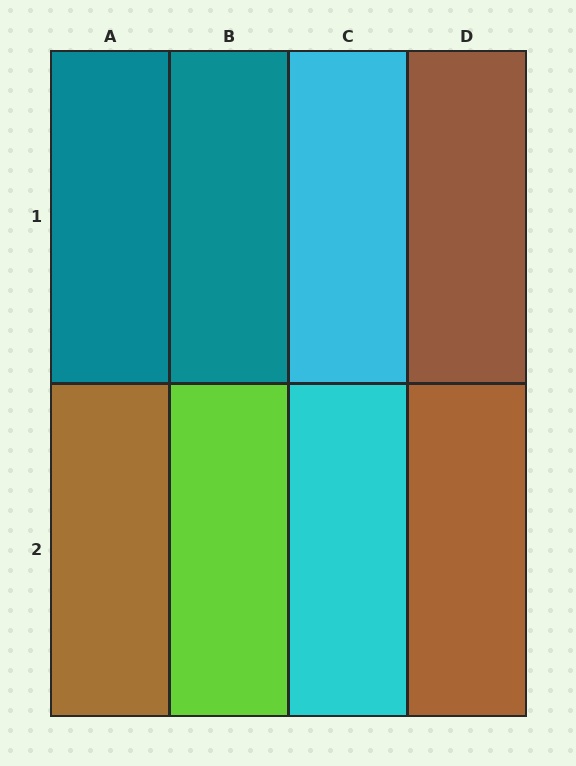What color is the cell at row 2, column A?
Brown.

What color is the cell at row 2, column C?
Cyan.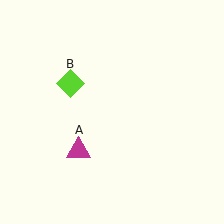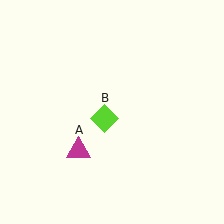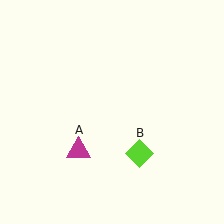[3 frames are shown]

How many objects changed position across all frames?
1 object changed position: lime diamond (object B).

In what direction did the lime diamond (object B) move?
The lime diamond (object B) moved down and to the right.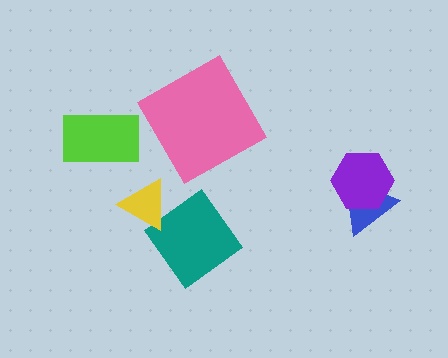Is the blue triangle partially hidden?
Yes, it is partially covered by another shape.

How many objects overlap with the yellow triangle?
0 objects overlap with the yellow triangle.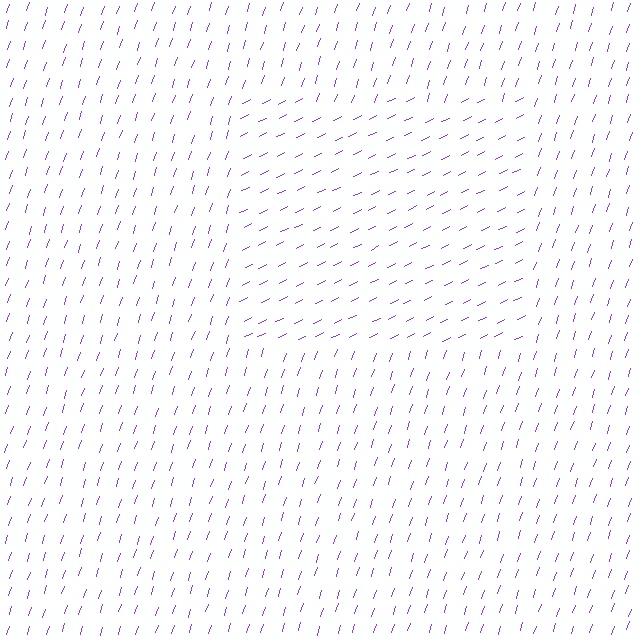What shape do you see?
I see a rectangle.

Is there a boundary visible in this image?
Yes, there is a texture boundary formed by a change in line orientation.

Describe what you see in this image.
The image is filled with small purple line segments. A rectangle region in the image has lines oriented differently from the surrounding lines, creating a visible texture boundary.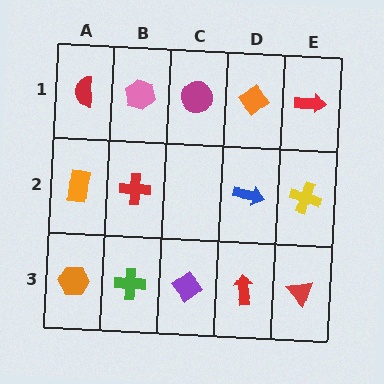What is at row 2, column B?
A red cross.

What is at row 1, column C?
A magenta circle.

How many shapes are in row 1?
5 shapes.